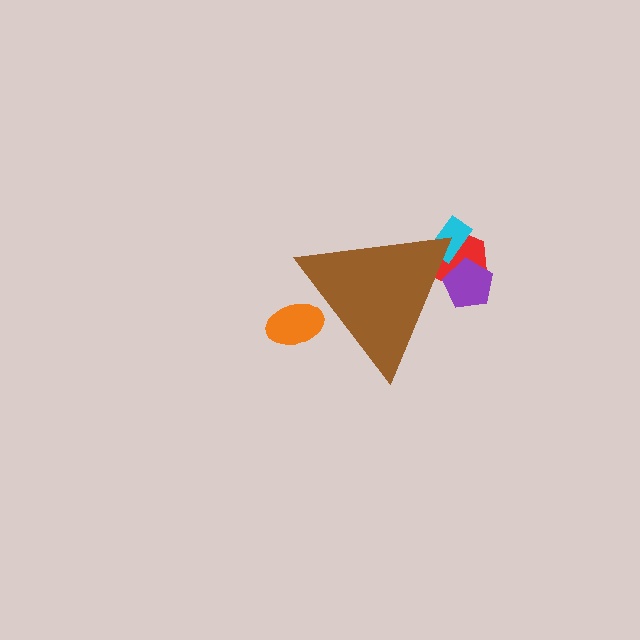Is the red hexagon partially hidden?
Yes, the red hexagon is partially hidden behind the brown triangle.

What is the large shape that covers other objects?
A brown triangle.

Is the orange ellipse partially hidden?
Yes, the orange ellipse is partially hidden behind the brown triangle.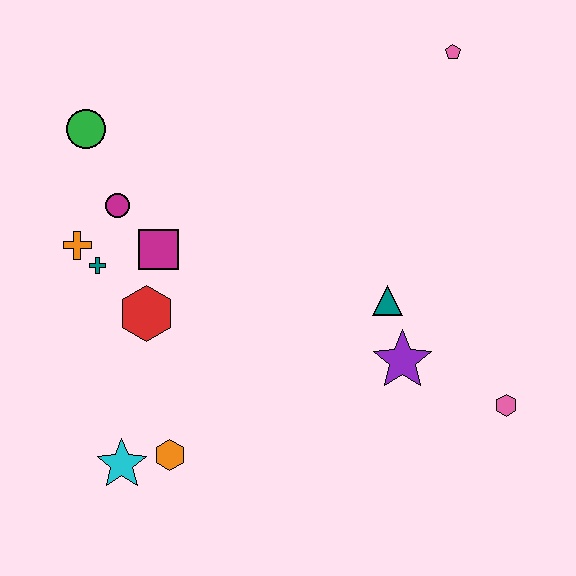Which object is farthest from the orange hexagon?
The pink pentagon is farthest from the orange hexagon.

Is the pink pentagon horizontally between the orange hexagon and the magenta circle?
No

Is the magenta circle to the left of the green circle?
No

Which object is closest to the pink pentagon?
The teal triangle is closest to the pink pentagon.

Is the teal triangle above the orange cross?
No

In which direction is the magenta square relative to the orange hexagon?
The magenta square is above the orange hexagon.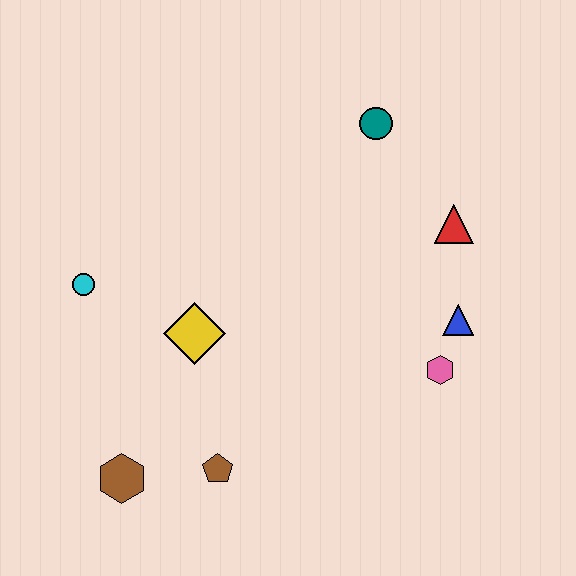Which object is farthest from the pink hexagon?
The cyan circle is farthest from the pink hexagon.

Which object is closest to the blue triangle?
The pink hexagon is closest to the blue triangle.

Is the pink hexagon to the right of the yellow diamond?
Yes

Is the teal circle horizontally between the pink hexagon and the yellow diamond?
Yes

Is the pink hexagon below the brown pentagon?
No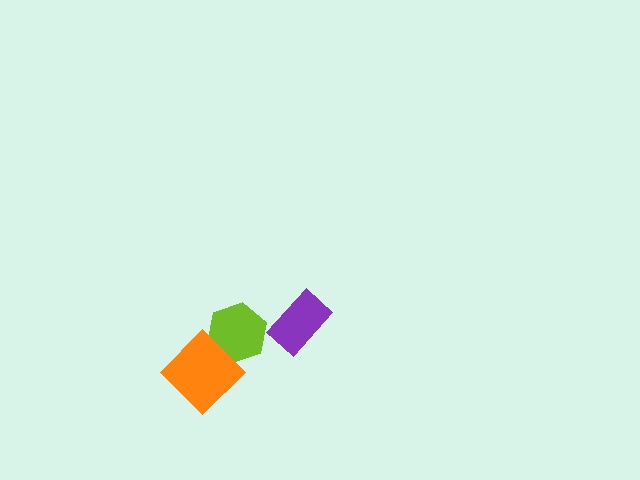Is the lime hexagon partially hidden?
Yes, it is partially covered by another shape.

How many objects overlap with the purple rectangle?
0 objects overlap with the purple rectangle.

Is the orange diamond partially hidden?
No, no other shape covers it.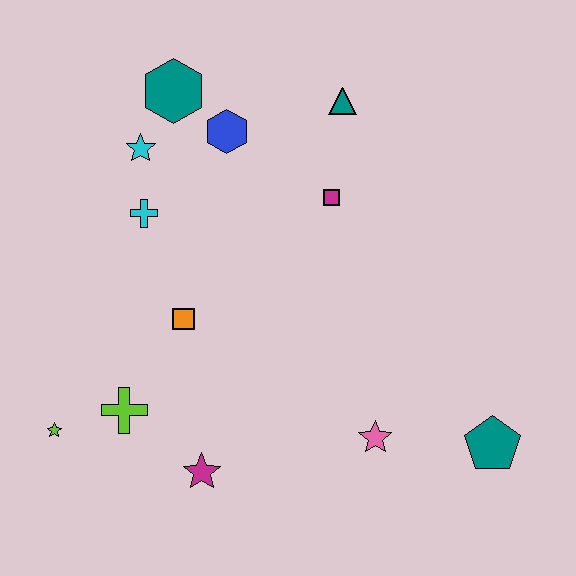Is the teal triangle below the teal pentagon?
No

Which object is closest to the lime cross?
The lime star is closest to the lime cross.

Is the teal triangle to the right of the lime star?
Yes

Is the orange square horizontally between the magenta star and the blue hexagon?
No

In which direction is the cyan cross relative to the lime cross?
The cyan cross is above the lime cross.